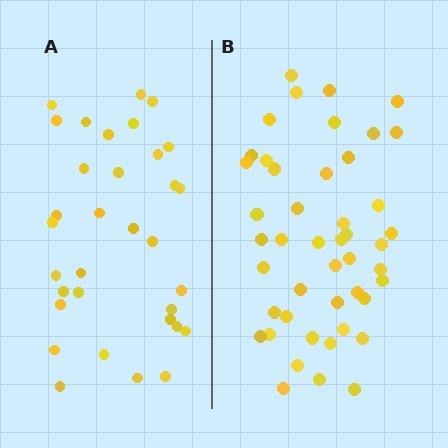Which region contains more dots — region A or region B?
Region B (the right region) has more dots.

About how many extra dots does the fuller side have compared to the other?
Region B has approximately 15 more dots than region A.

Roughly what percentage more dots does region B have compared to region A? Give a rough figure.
About 40% more.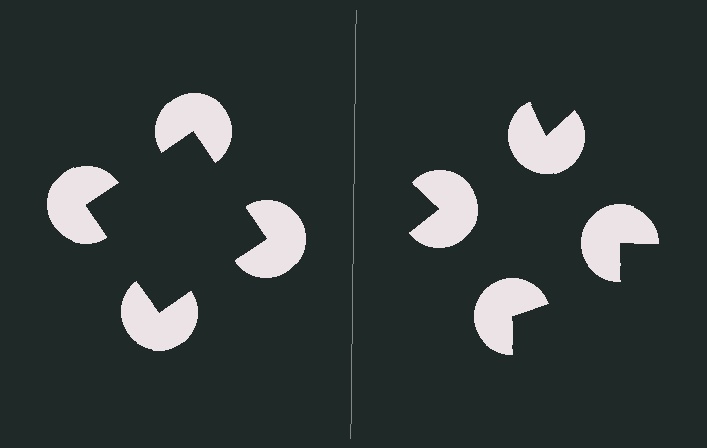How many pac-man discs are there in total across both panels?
8 — 4 on each side.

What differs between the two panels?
The pac-man discs are positioned identically on both sides; only the wedge orientations differ. On the left they align to a square; on the right they are misaligned.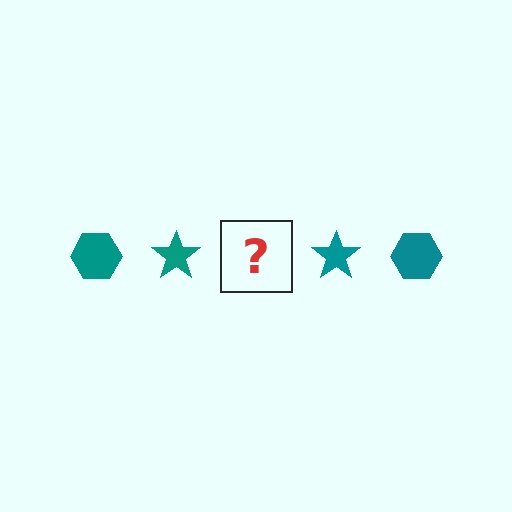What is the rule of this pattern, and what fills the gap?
The rule is that the pattern cycles through hexagon, star shapes in teal. The gap should be filled with a teal hexagon.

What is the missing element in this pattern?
The missing element is a teal hexagon.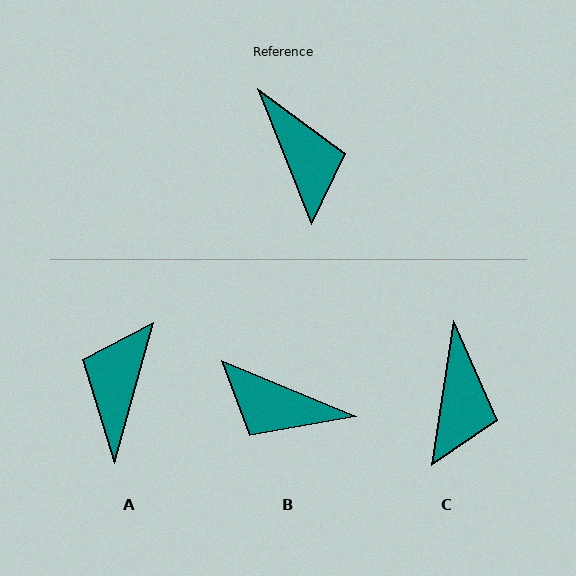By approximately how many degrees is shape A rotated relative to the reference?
Approximately 143 degrees counter-clockwise.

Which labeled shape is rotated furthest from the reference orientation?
A, about 143 degrees away.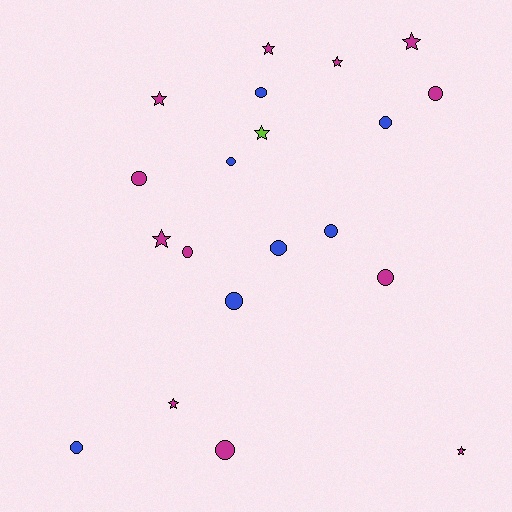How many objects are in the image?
There are 20 objects.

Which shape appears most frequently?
Circle, with 12 objects.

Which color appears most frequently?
Magenta, with 12 objects.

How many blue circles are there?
There are 7 blue circles.